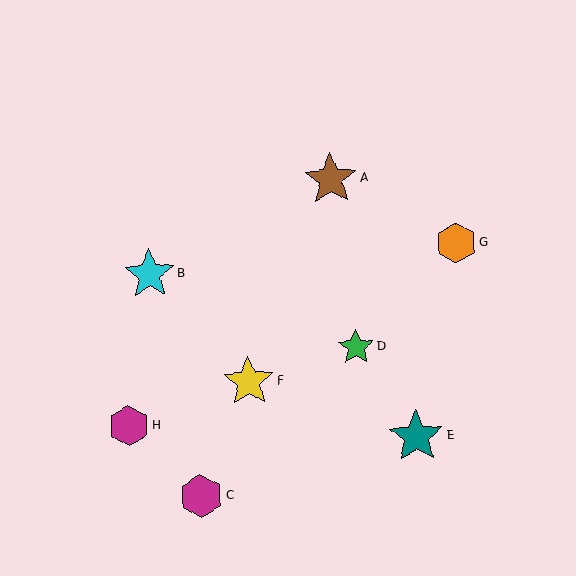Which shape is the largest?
The teal star (labeled E) is the largest.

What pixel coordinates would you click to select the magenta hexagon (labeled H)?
Click at (129, 426) to select the magenta hexagon H.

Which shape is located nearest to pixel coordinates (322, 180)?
The brown star (labeled A) at (331, 179) is nearest to that location.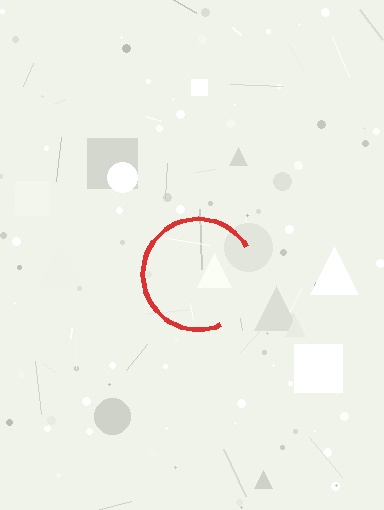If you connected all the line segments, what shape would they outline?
They would outline a circle.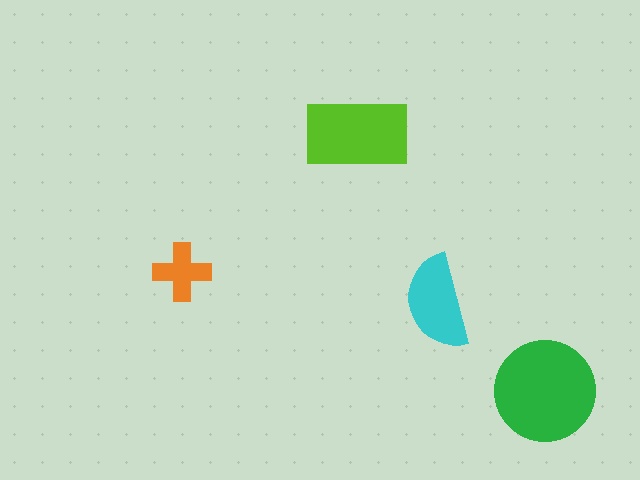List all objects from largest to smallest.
The green circle, the lime rectangle, the cyan semicircle, the orange cross.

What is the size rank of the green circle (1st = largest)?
1st.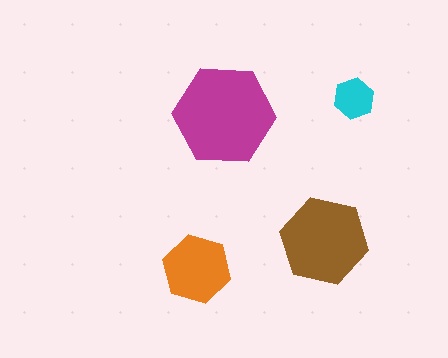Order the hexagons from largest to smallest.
the magenta one, the brown one, the orange one, the cyan one.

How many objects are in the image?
There are 4 objects in the image.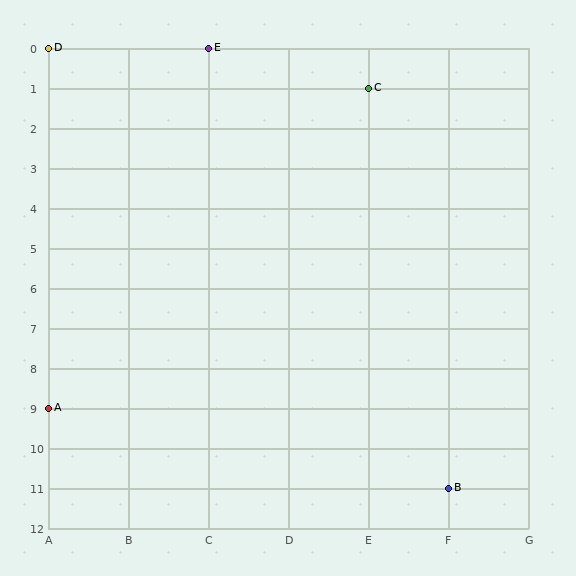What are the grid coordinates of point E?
Point E is at grid coordinates (C, 0).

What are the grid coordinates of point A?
Point A is at grid coordinates (A, 9).